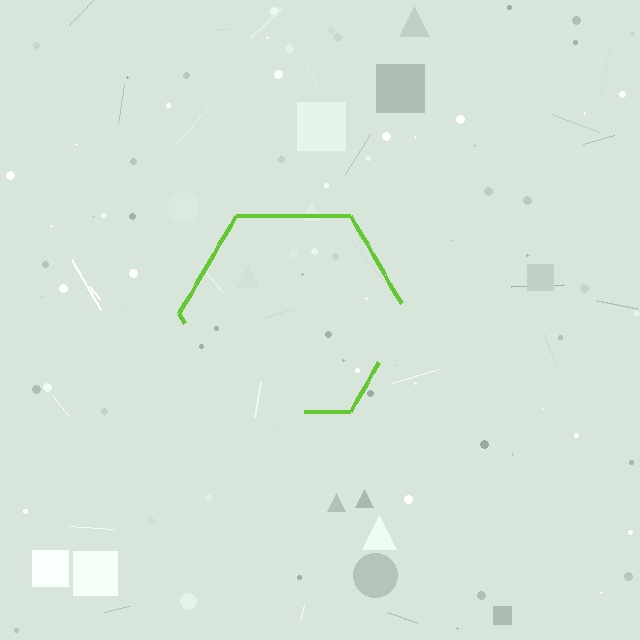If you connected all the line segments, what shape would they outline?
They would outline a hexagon.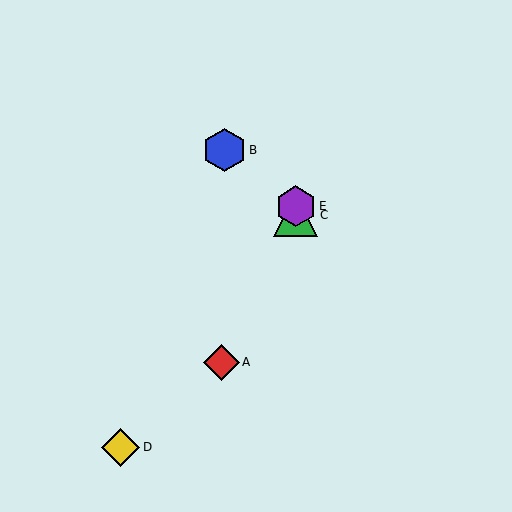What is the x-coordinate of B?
Object B is at x≈224.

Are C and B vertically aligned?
No, C is at x≈296 and B is at x≈224.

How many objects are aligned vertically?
2 objects (C, E) are aligned vertically.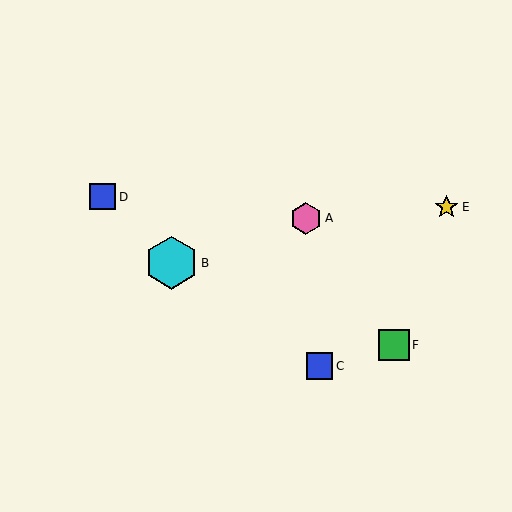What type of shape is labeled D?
Shape D is a blue square.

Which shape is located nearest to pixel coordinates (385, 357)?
The green square (labeled F) at (394, 345) is nearest to that location.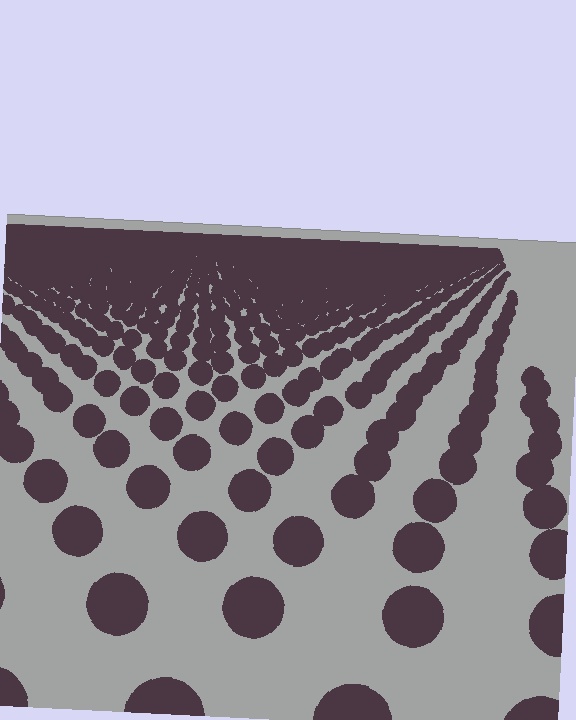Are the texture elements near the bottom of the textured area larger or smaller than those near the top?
Larger. Near the bottom, elements are closer to the viewer and appear at a bigger on-screen size.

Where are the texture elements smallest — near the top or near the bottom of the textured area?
Near the top.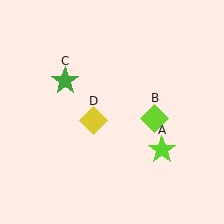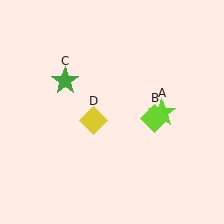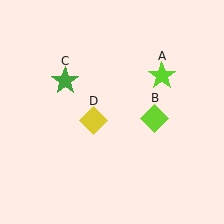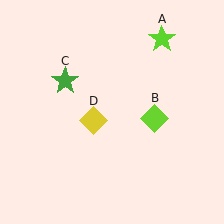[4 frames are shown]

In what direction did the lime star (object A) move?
The lime star (object A) moved up.